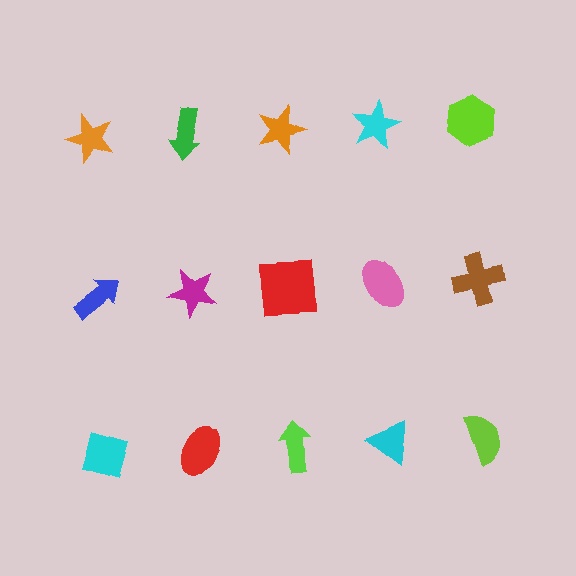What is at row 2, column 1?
A blue arrow.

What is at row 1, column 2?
A green arrow.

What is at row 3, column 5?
A lime semicircle.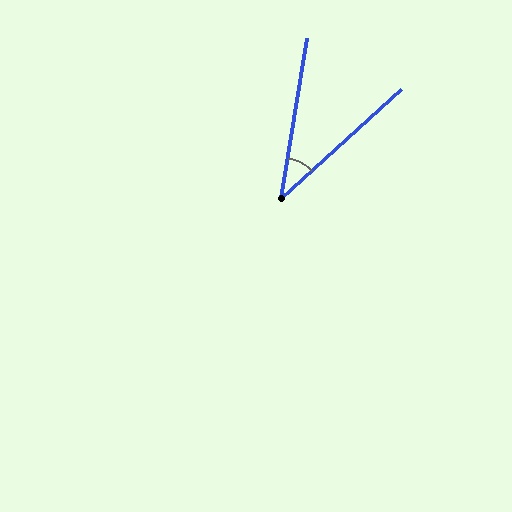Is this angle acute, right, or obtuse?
It is acute.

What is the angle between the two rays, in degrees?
Approximately 38 degrees.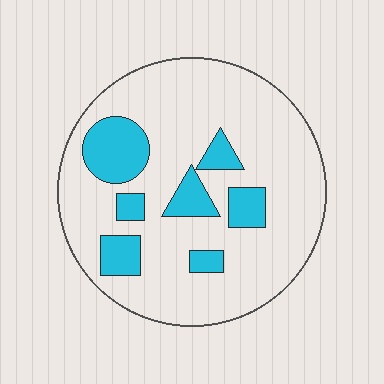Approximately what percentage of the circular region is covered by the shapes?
Approximately 20%.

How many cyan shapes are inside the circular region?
7.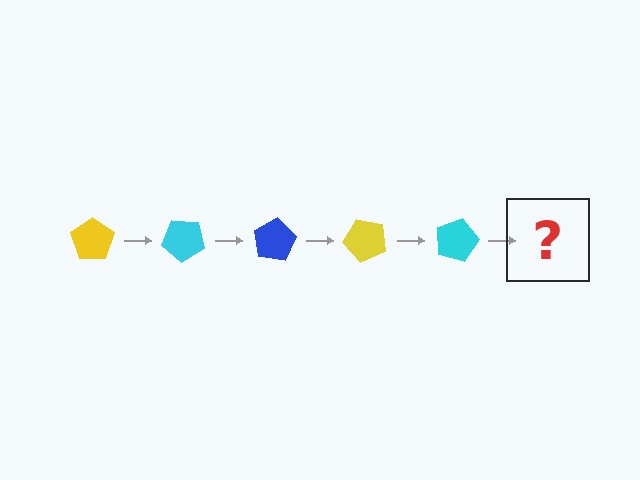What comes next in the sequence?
The next element should be a blue pentagon, rotated 200 degrees from the start.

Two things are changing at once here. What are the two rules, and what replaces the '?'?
The two rules are that it rotates 40 degrees each step and the color cycles through yellow, cyan, and blue. The '?' should be a blue pentagon, rotated 200 degrees from the start.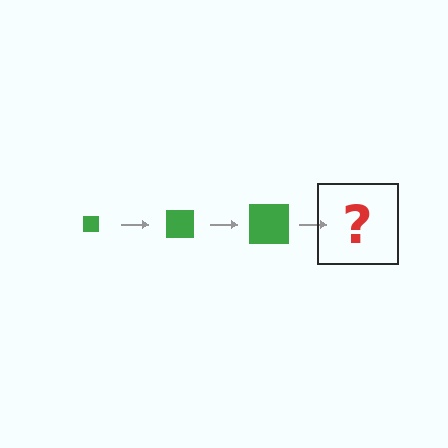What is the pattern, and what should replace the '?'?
The pattern is that the square gets progressively larger each step. The '?' should be a green square, larger than the previous one.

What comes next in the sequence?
The next element should be a green square, larger than the previous one.